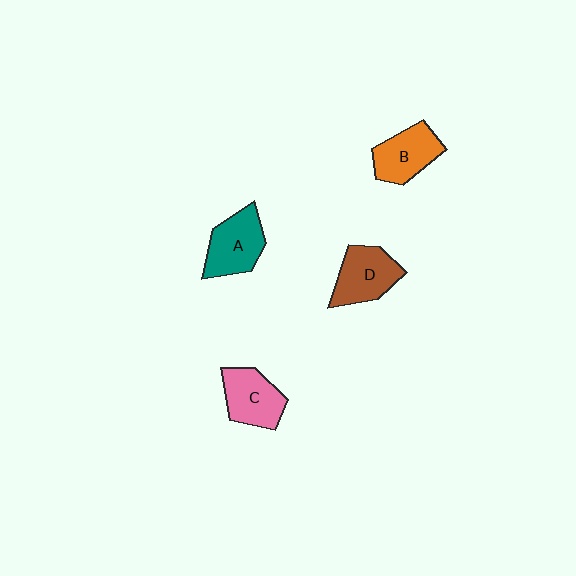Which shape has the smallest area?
Shape B (orange).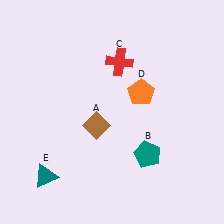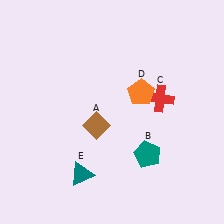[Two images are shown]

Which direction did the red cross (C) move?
The red cross (C) moved right.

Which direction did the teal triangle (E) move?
The teal triangle (E) moved right.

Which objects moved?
The objects that moved are: the red cross (C), the teal triangle (E).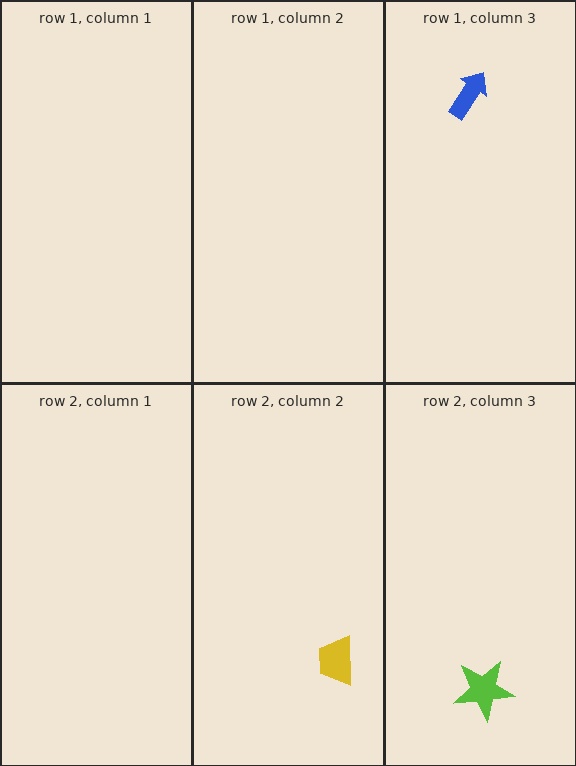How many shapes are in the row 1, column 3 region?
1.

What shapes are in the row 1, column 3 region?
The blue arrow.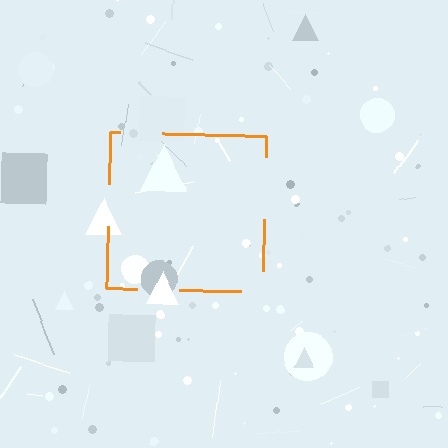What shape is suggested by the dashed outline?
The dashed outline suggests a square.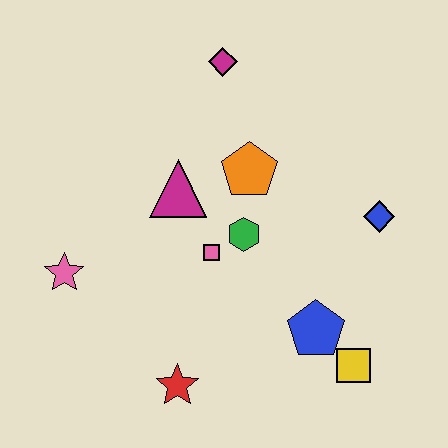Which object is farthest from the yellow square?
The magenta diamond is farthest from the yellow square.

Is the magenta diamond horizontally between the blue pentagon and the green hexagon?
No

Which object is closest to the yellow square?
The blue pentagon is closest to the yellow square.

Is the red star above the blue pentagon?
No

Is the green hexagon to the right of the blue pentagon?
No